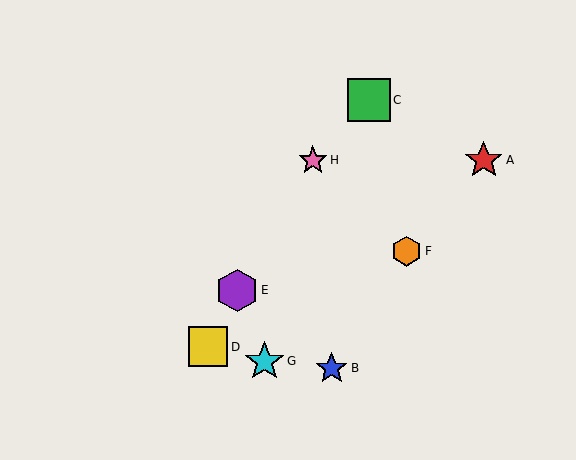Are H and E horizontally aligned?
No, H is at y≈160 and E is at y≈290.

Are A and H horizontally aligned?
Yes, both are at y≈160.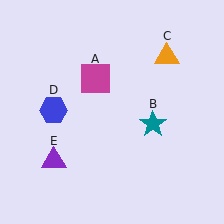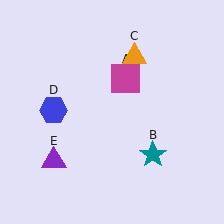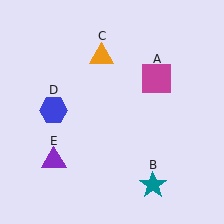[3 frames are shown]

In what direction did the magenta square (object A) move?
The magenta square (object A) moved right.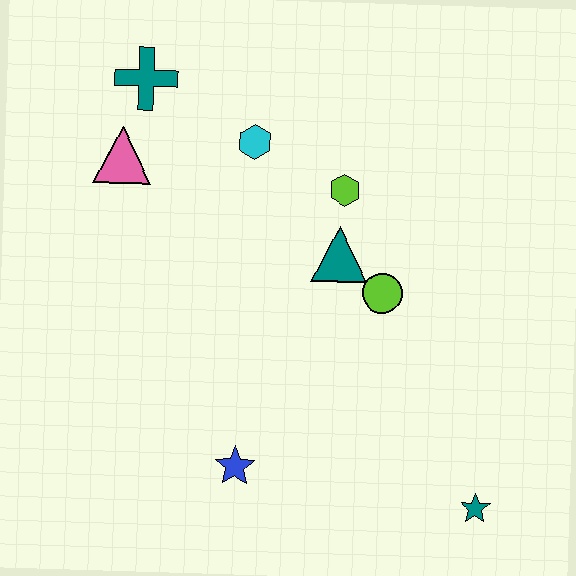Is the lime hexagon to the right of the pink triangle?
Yes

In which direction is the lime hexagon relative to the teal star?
The lime hexagon is above the teal star.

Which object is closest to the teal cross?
The pink triangle is closest to the teal cross.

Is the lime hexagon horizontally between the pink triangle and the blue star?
No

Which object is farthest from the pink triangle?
The teal star is farthest from the pink triangle.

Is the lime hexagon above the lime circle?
Yes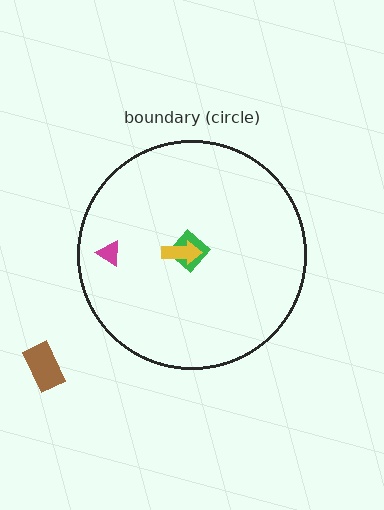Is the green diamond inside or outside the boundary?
Inside.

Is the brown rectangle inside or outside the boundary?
Outside.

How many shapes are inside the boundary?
3 inside, 1 outside.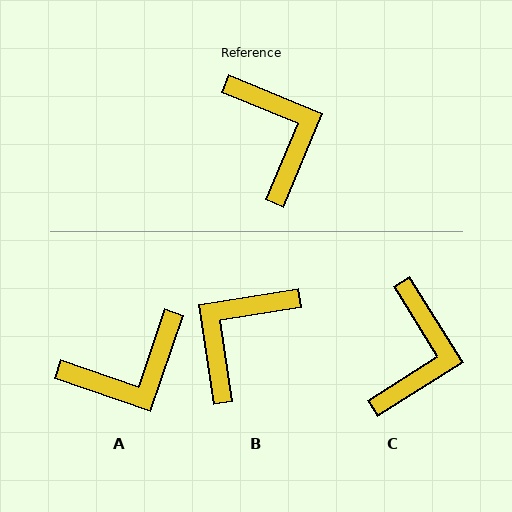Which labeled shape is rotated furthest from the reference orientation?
B, about 121 degrees away.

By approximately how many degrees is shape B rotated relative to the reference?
Approximately 121 degrees counter-clockwise.